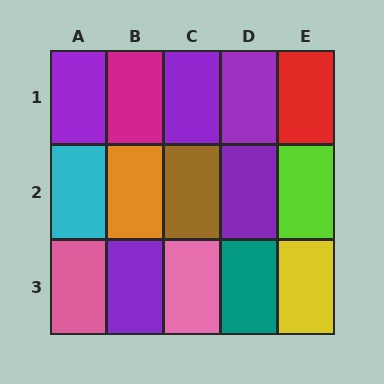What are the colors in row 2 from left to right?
Cyan, orange, brown, purple, lime.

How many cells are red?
1 cell is red.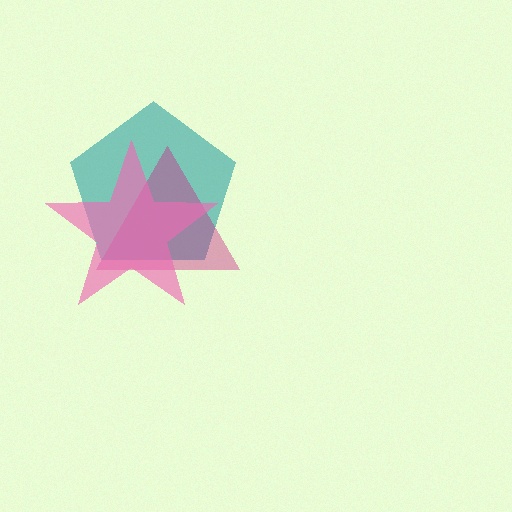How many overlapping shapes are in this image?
There are 3 overlapping shapes in the image.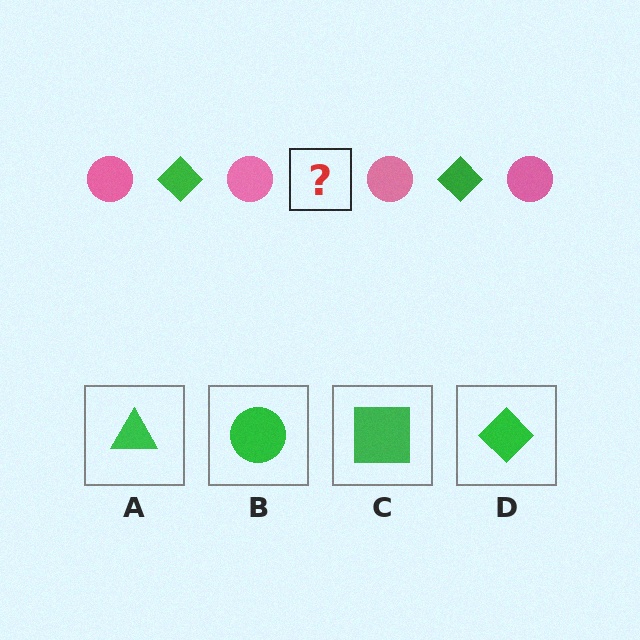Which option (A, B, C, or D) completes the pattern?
D.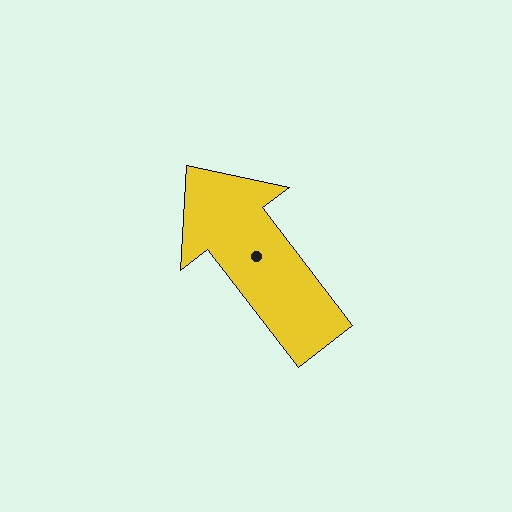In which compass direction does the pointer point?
Northwest.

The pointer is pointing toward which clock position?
Roughly 11 o'clock.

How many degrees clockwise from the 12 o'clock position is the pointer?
Approximately 322 degrees.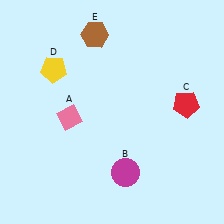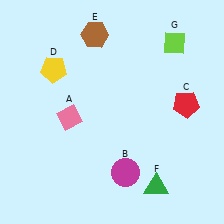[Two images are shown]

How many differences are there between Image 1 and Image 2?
There are 2 differences between the two images.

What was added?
A green triangle (F), a lime diamond (G) were added in Image 2.